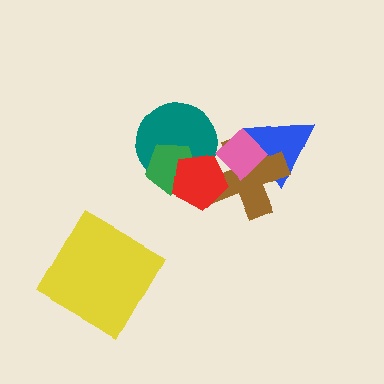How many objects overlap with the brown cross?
3 objects overlap with the brown cross.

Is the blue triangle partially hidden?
Yes, it is partially covered by another shape.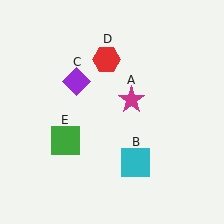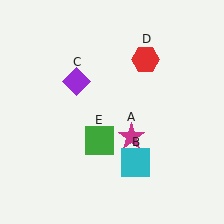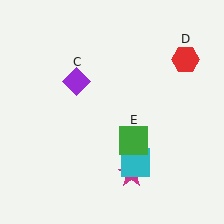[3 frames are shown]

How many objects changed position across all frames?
3 objects changed position: magenta star (object A), red hexagon (object D), green square (object E).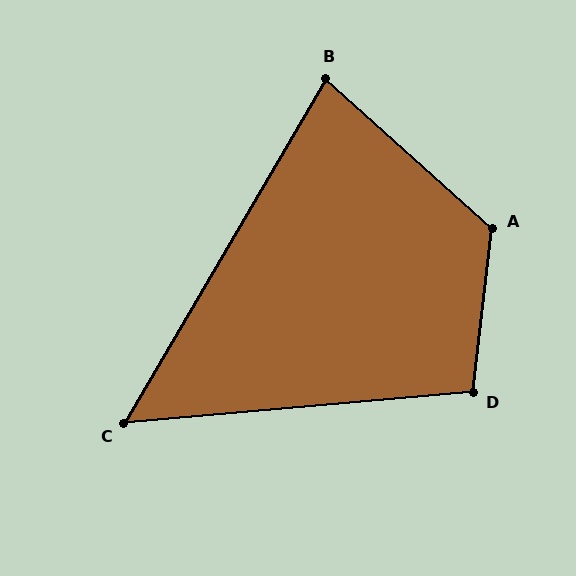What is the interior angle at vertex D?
Approximately 102 degrees (obtuse).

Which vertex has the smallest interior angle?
C, at approximately 55 degrees.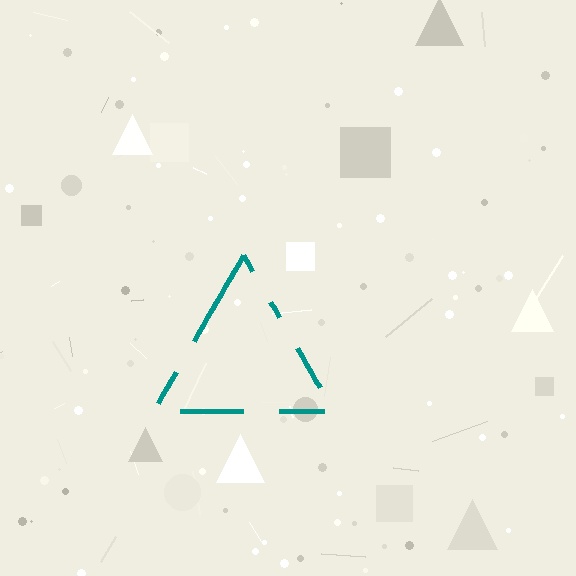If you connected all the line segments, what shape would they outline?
They would outline a triangle.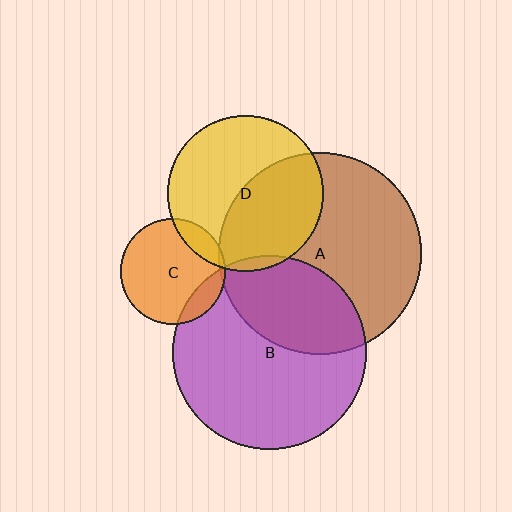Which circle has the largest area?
Circle A (brown).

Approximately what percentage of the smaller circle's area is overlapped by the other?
Approximately 15%.